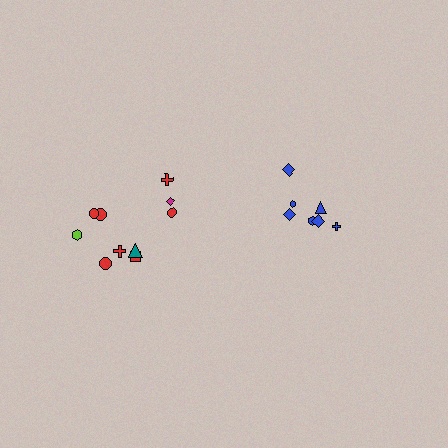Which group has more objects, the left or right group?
The left group.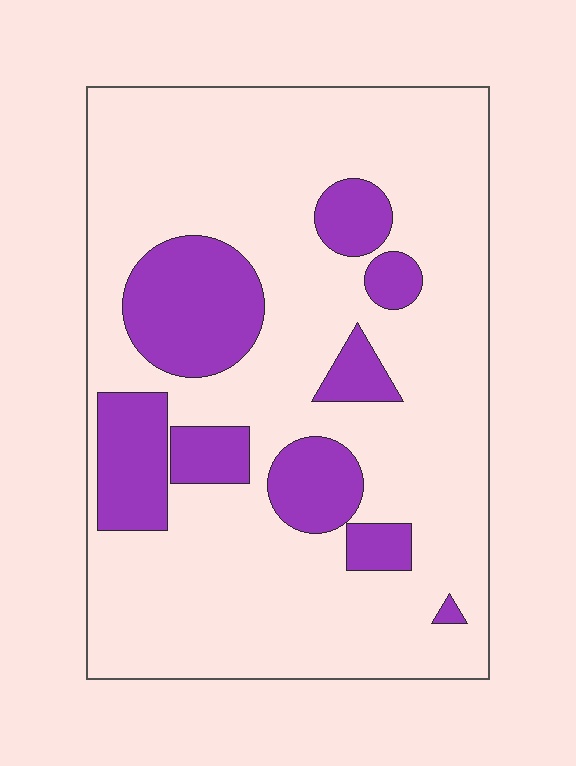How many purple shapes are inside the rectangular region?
9.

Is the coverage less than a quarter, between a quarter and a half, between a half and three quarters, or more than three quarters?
Less than a quarter.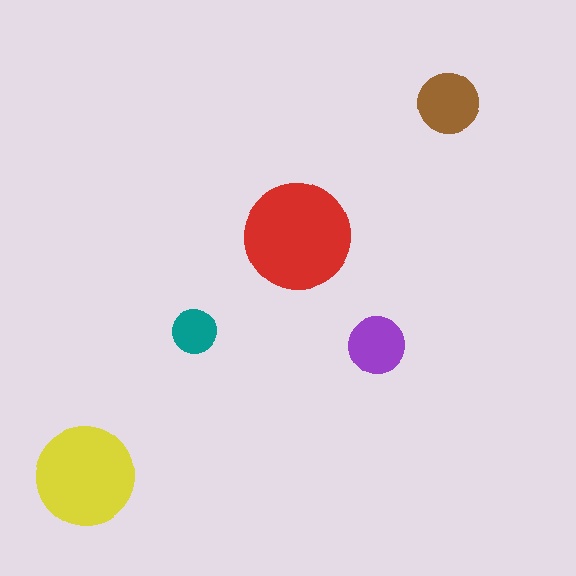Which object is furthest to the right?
The brown circle is rightmost.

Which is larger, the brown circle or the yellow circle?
The yellow one.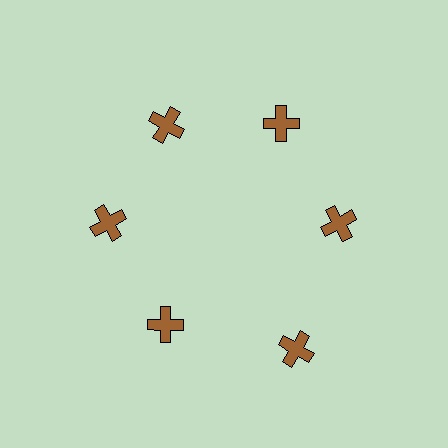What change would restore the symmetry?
The symmetry would be restored by moving it inward, back onto the ring so that all 6 crosses sit at equal angles and equal distance from the center.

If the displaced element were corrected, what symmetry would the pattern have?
It would have 6-fold rotational symmetry — the pattern would map onto itself every 60 degrees.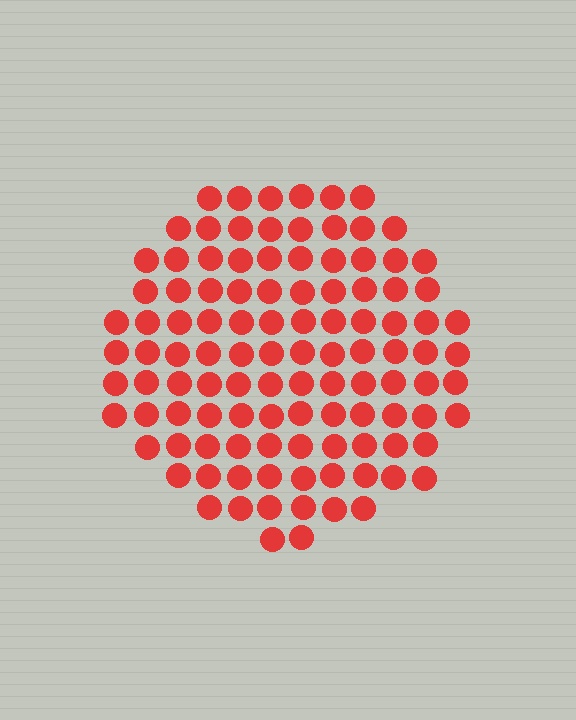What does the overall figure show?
The overall figure shows a circle.